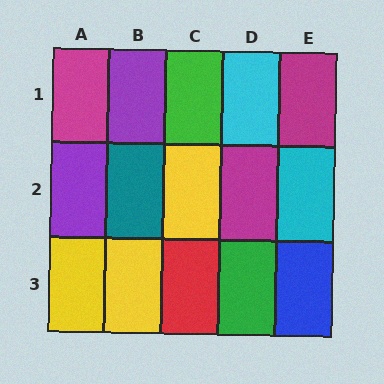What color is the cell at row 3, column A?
Yellow.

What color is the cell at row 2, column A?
Purple.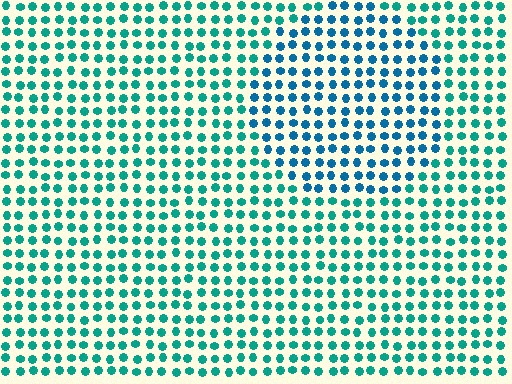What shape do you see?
I see a circle.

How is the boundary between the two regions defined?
The boundary is defined purely by a slight shift in hue (about 30 degrees). Spacing, size, and orientation are identical on both sides.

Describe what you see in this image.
The image is filled with small teal elements in a uniform arrangement. A circle-shaped region is visible where the elements are tinted to a slightly different hue, forming a subtle color boundary.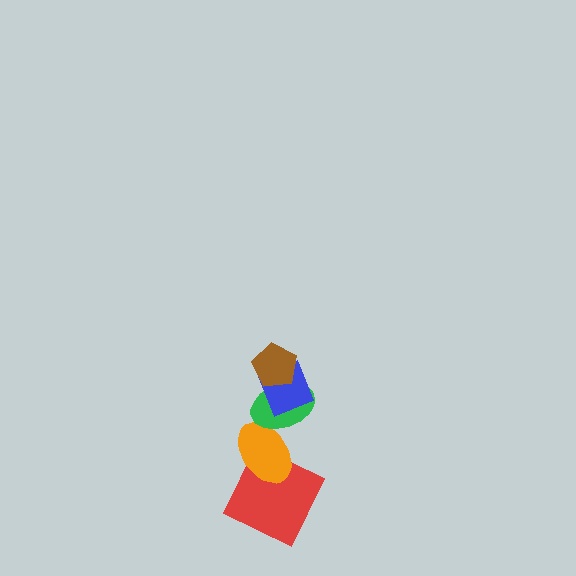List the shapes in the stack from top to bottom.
From top to bottom: the brown pentagon, the blue diamond, the green ellipse, the orange ellipse, the red square.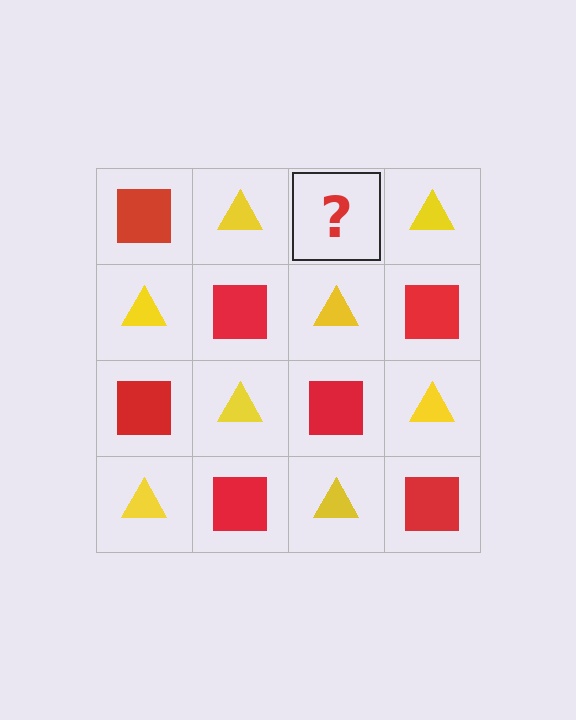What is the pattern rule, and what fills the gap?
The rule is that it alternates red square and yellow triangle in a checkerboard pattern. The gap should be filled with a red square.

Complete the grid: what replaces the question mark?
The question mark should be replaced with a red square.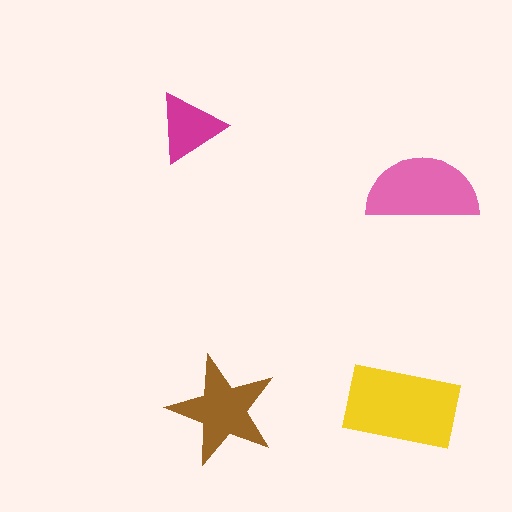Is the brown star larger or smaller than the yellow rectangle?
Smaller.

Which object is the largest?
The yellow rectangle.